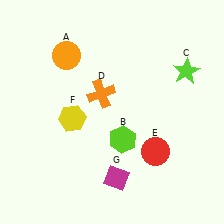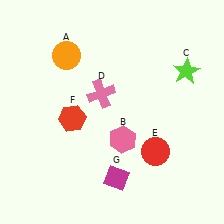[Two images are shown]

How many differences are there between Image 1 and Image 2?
There are 3 differences between the two images.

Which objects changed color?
B changed from lime to pink. D changed from orange to pink. F changed from yellow to red.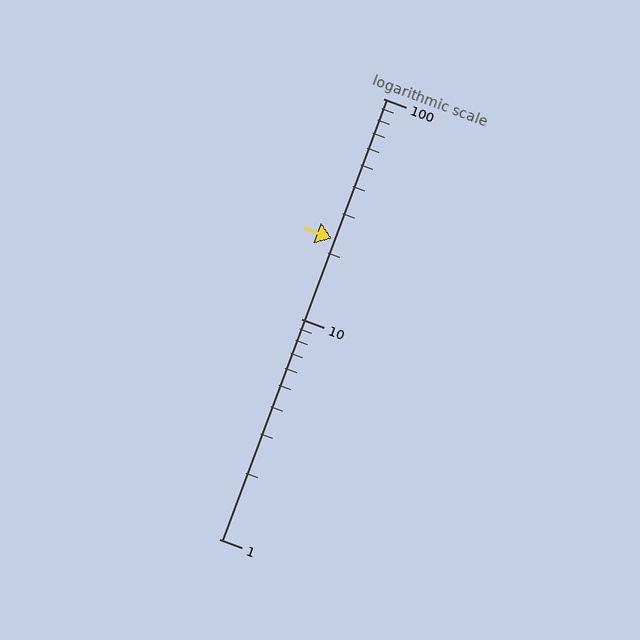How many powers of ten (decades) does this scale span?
The scale spans 2 decades, from 1 to 100.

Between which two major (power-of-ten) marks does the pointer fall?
The pointer is between 10 and 100.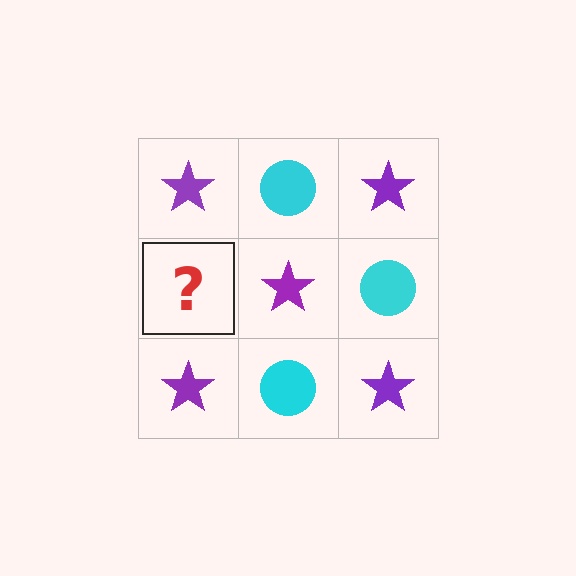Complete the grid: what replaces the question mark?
The question mark should be replaced with a cyan circle.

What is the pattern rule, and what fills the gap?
The rule is that it alternates purple star and cyan circle in a checkerboard pattern. The gap should be filled with a cyan circle.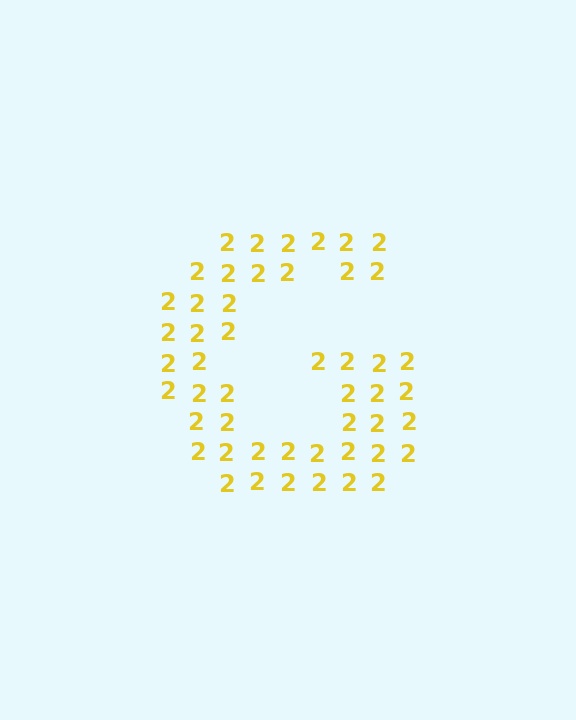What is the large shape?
The large shape is the letter G.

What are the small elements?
The small elements are digit 2's.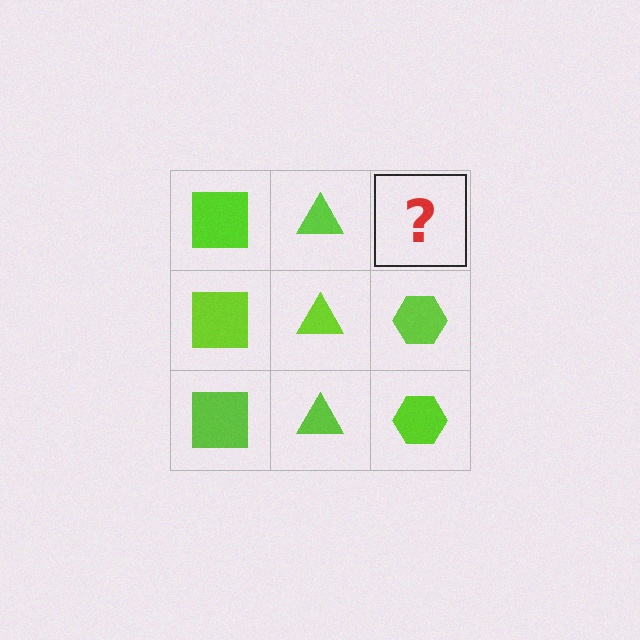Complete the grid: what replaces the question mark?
The question mark should be replaced with a lime hexagon.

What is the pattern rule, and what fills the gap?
The rule is that each column has a consistent shape. The gap should be filled with a lime hexagon.